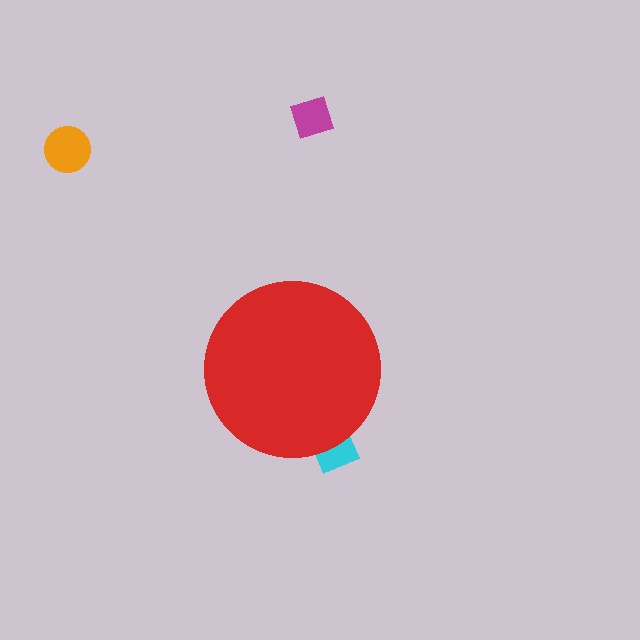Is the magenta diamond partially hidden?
No, the magenta diamond is fully visible.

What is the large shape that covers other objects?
A red circle.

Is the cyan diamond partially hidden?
Yes, the cyan diamond is partially hidden behind the red circle.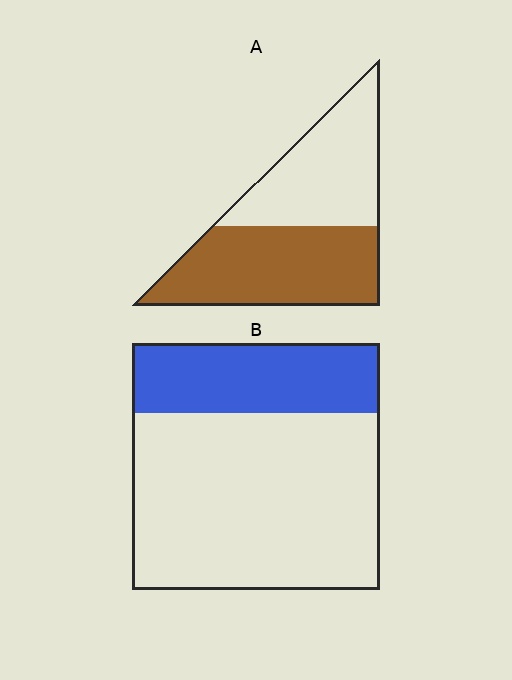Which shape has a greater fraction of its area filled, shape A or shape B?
Shape A.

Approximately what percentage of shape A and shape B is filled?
A is approximately 55% and B is approximately 30%.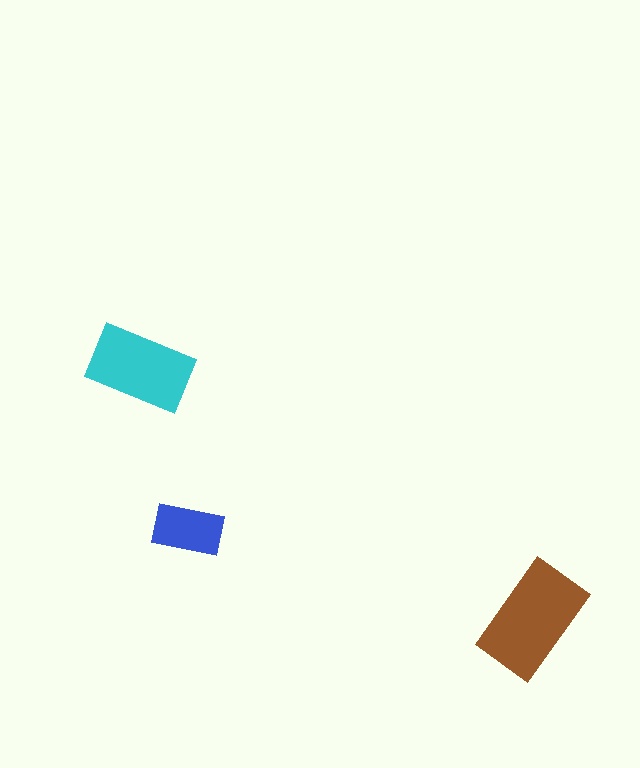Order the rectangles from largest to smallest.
the brown one, the cyan one, the blue one.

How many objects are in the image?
There are 3 objects in the image.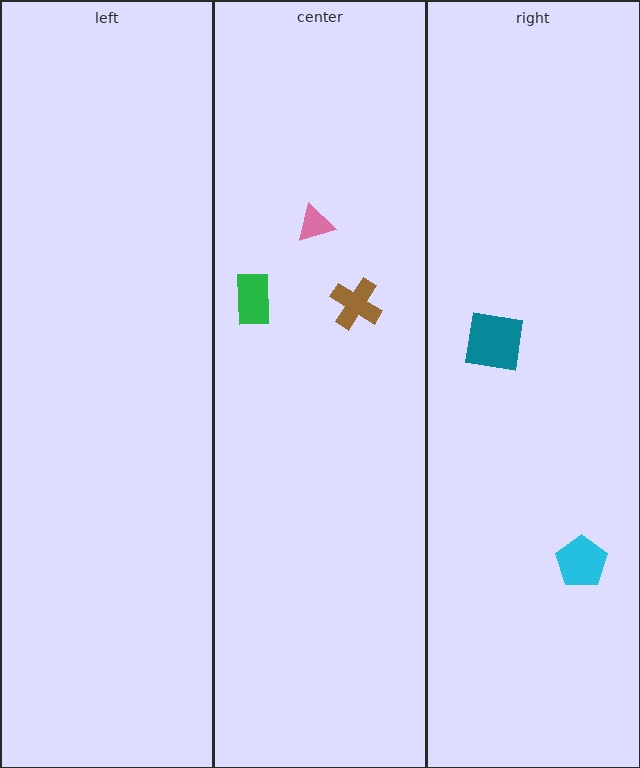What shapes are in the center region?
The brown cross, the green rectangle, the pink triangle.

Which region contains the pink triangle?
The center region.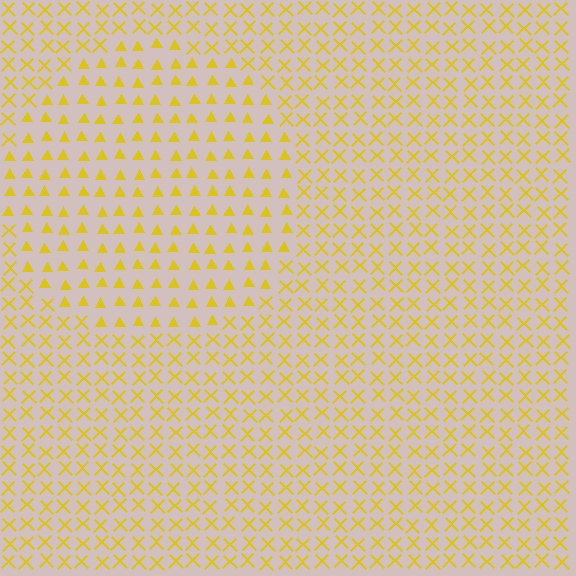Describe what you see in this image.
The image is filled with small yellow elements arranged in a uniform grid. A circle-shaped region contains triangles, while the surrounding area contains X marks. The boundary is defined purely by the change in element shape.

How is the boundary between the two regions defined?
The boundary is defined by a change in element shape: triangles inside vs. X marks outside. All elements share the same color and spacing.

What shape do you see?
I see a circle.